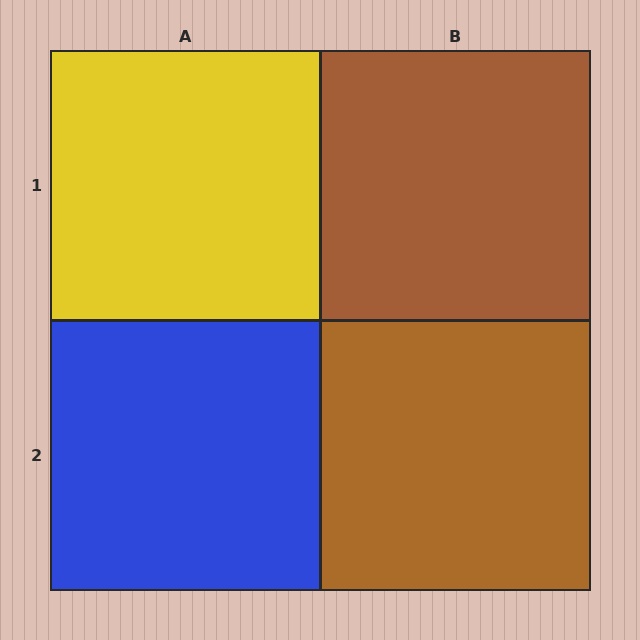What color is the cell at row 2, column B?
Brown.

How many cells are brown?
2 cells are brown.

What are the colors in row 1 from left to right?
Yellow, brown.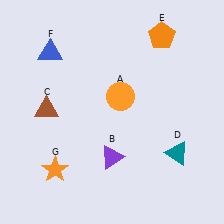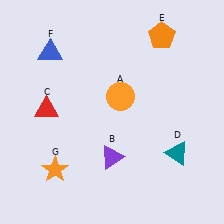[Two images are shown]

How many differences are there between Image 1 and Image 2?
There is 1 difference between the two images.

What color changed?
The triangle (C) changed from brown in Image 1 to red in Image 2.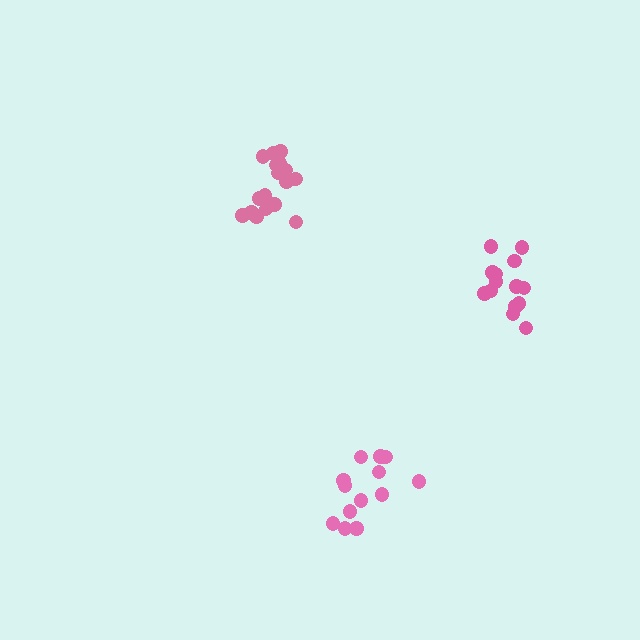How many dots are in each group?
Group 1: 13 dots, Group 2: 17 dots, Group 3: 14 dots (44 total).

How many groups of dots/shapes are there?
There are 3 groups.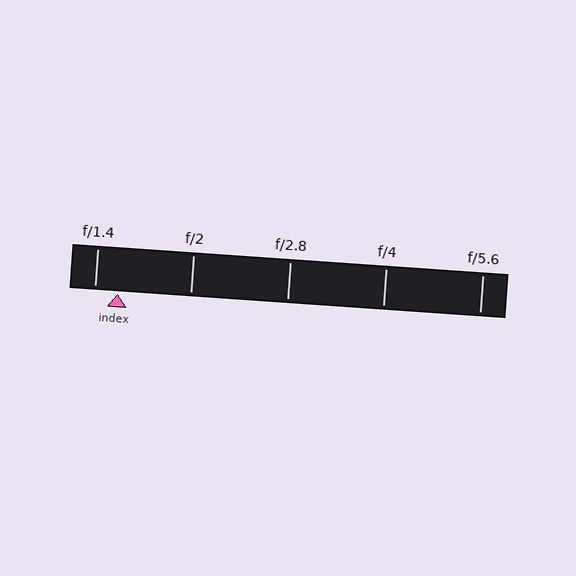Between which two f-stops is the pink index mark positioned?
The index mark is between f/1.4 and f/2.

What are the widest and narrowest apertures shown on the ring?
The widest aperture shown is f/1.4 and the narrowest is f/5.6.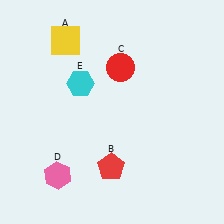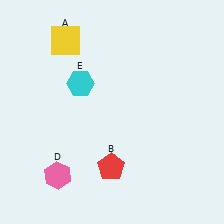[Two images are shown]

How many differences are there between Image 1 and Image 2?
There is 1 difference between the two images.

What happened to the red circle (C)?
The red circle (C) was removed in Image 2. It was in the top-right area of Image 1.